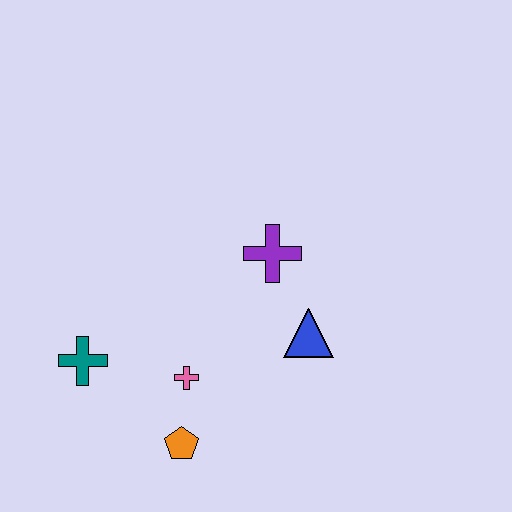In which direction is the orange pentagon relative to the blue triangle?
The orange pentagon is to the left of the blue triangle.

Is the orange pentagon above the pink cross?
No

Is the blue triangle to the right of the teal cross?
Yes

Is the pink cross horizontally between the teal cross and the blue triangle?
Yes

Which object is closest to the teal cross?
The pink cross is closest to the teal cross.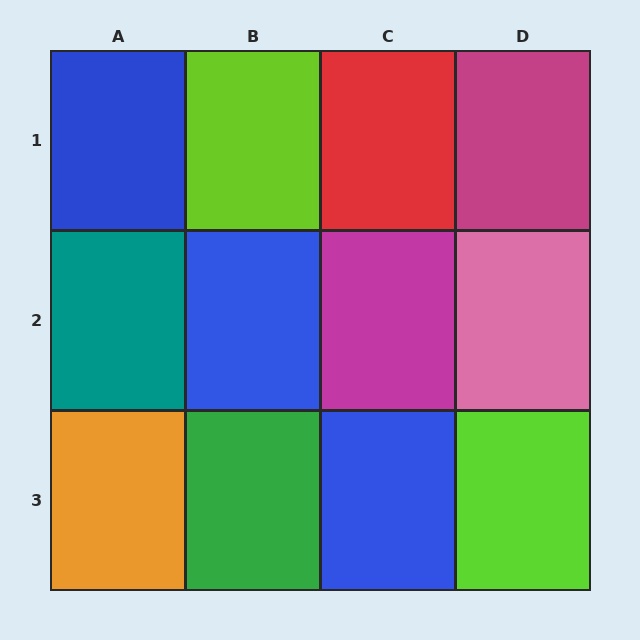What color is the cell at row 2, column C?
Magenta.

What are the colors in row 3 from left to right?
Orange, green, blue, lime.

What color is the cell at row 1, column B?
Lime.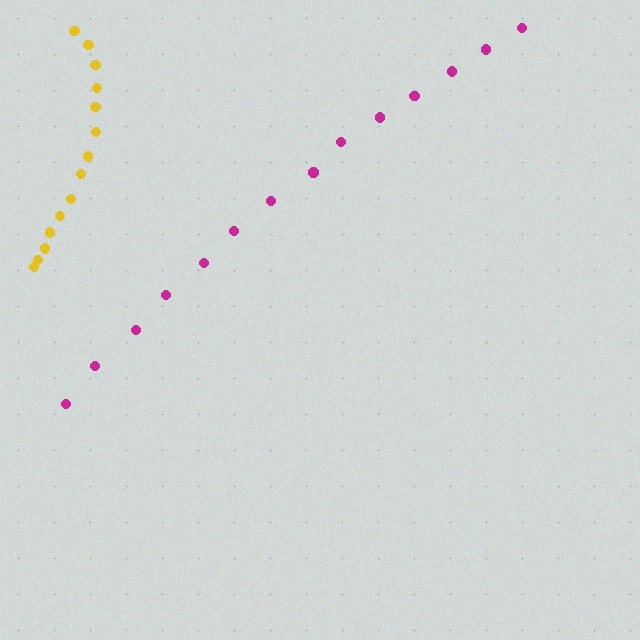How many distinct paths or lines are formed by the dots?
There are 2 distinct paths.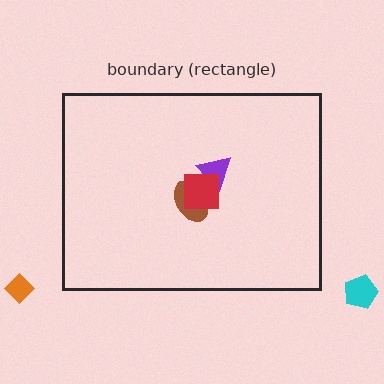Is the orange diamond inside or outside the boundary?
Outside.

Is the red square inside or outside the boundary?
Inside.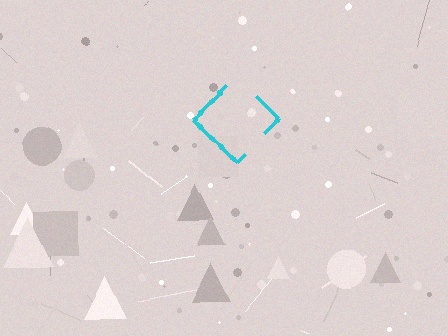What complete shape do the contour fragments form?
The contour fragments form a diamond.